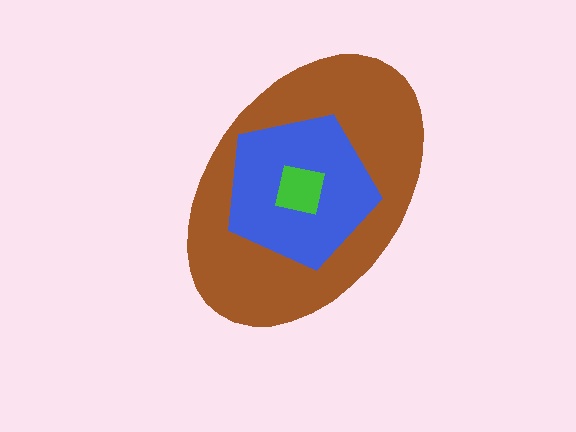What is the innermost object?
The green square.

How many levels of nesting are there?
3.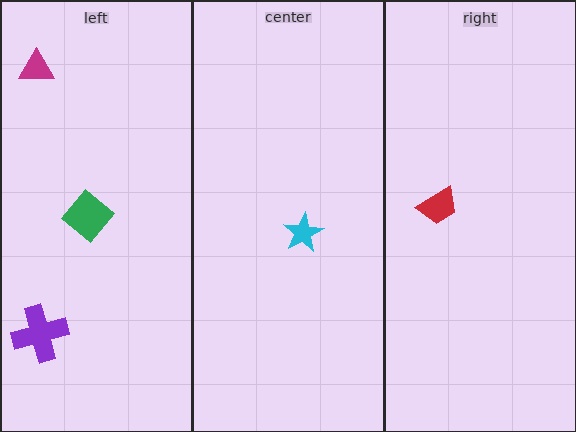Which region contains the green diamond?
The left region.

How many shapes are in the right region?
1.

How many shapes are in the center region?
1.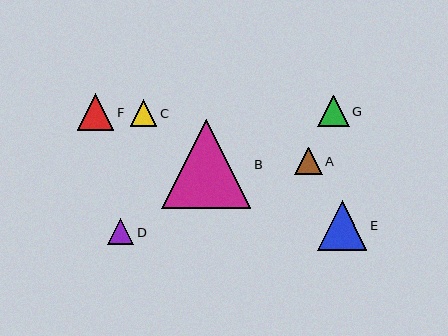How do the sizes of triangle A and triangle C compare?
Triangle A and triangle C are approximately the same size.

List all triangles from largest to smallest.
From largest to smallest: B, E, F, G, A, C, D.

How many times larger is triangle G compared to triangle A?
Triangle G is approximately 1.1 times the size of triangle A.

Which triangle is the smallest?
Triangle D is the smallest with a size of approximately 26 pixels.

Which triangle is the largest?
Triangle B is the largest with a size of approximately 89 pixels.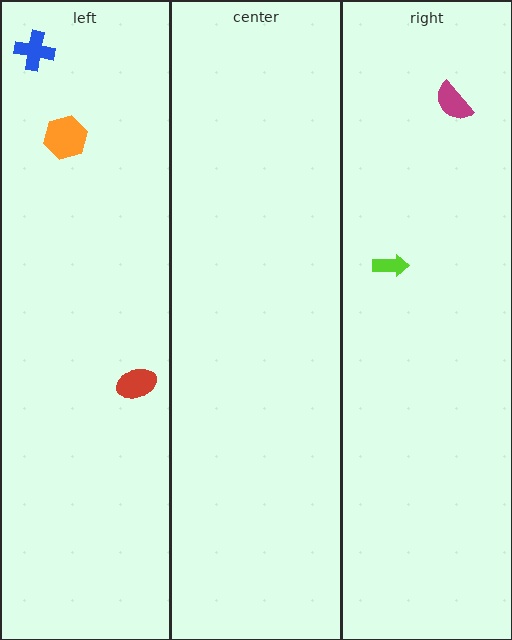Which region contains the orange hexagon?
The left region.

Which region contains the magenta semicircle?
The right region.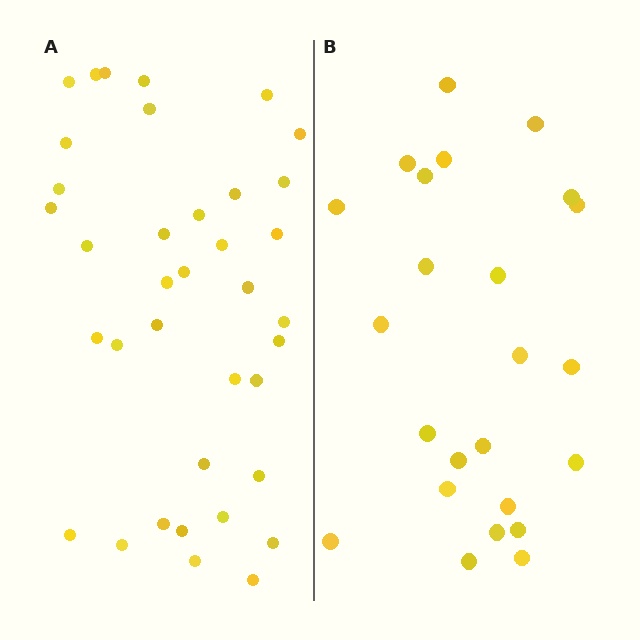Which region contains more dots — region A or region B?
Region A (the left region) has more dots.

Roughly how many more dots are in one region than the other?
Region A has approximately 15 more dots than region B.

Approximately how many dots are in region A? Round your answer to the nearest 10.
About 40 dots. (The exact count is 37, which rounds to 40.)